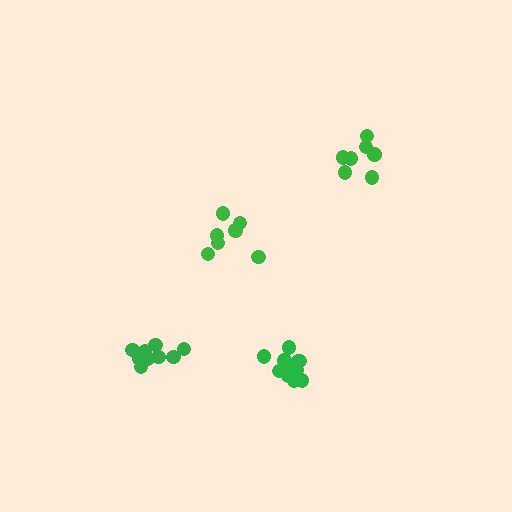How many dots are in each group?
Group 1: 8 dots, Group 2: 11 dots, Group 3: 10 dots, Group 4: 7 dots (36 total).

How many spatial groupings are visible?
There are 4 spatial groupings.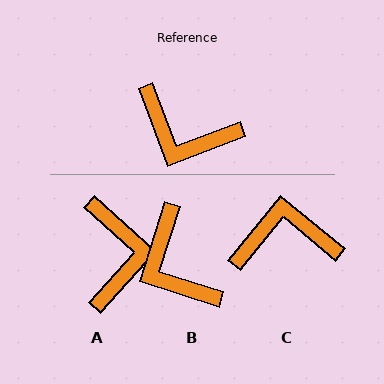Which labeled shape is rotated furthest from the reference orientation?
C, about 150 degrees away.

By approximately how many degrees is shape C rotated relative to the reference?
Approximately 150 degrees clockwise.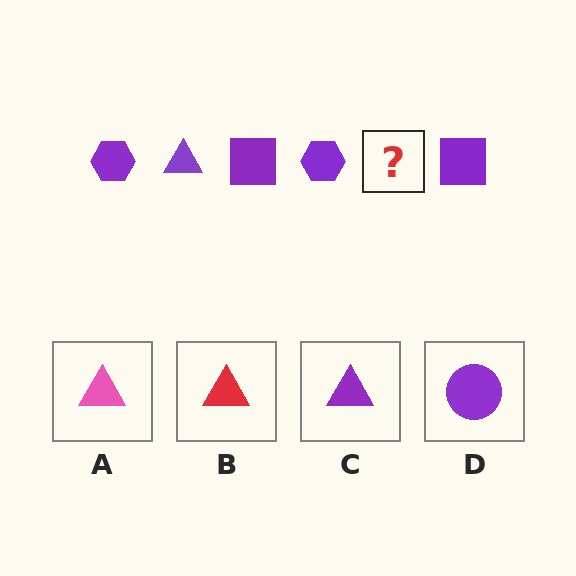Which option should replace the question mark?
Option C.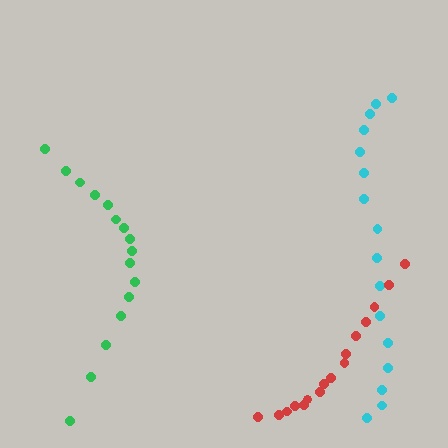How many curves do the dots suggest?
There are 3 distinct paths.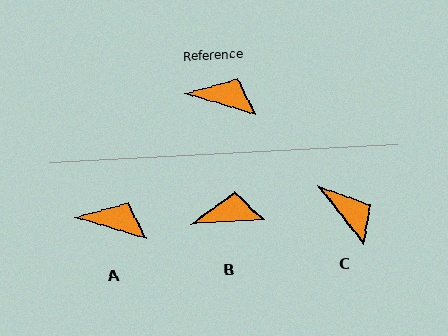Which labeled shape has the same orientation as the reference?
A.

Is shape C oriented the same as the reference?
No, it is off by about 35 degrees.